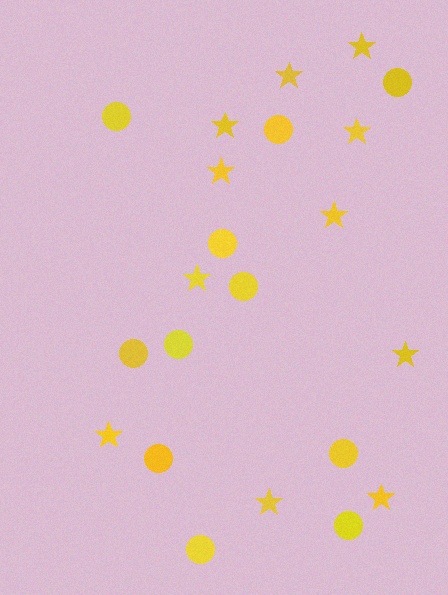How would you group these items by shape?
There are 2 groups: one group of stars (11) and one group of circles (11).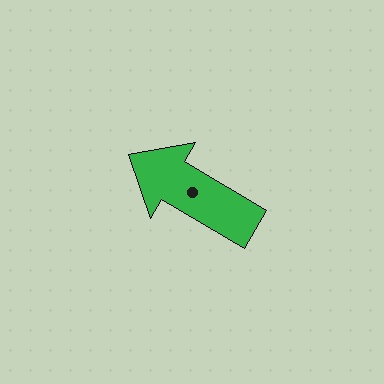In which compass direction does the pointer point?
Northwest.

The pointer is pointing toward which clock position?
Roughly 10 o'clock.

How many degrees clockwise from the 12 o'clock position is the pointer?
Approximately 301 degrees.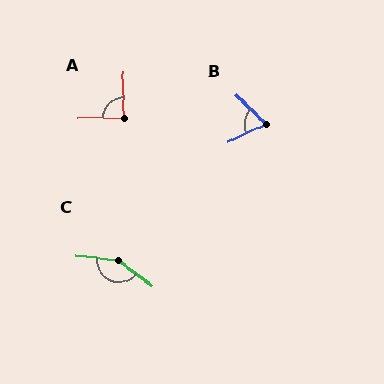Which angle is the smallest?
B, at approximately 70 degrees.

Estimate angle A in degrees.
Approximately 89 degrees.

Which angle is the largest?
C, at approximately 150 degrees.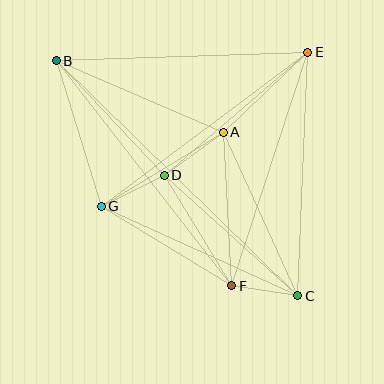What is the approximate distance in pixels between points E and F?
The distance between E and F is approximately 246 pixels.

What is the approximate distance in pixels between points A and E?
The distance between A and E is approximately 117 pixels.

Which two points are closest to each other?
Points C and F are closest to each other.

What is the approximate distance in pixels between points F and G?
The distance between F and G is approximately 153 pixels.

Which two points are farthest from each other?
Points B and C are farthest from each other.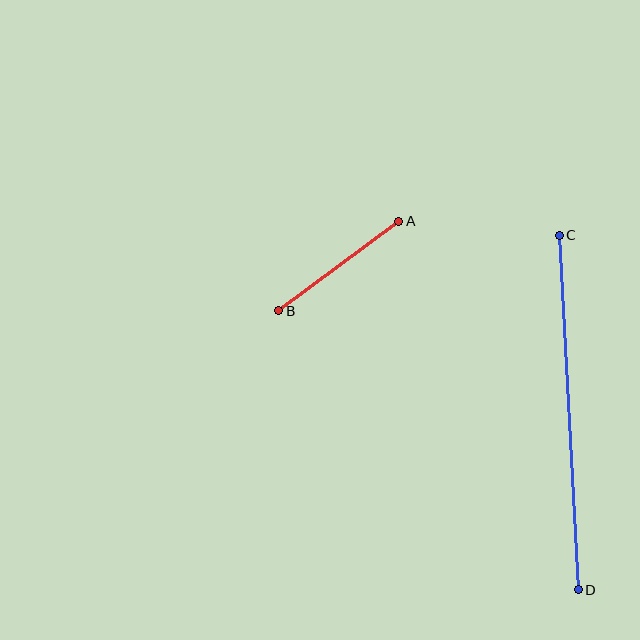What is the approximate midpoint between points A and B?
The midpoint is at approximately (339, 266) pixels.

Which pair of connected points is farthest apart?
Points C and D are farthest apart.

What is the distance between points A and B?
The distance is approximately 150 pixels.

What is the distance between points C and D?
The distance is approximately 355 pixels.